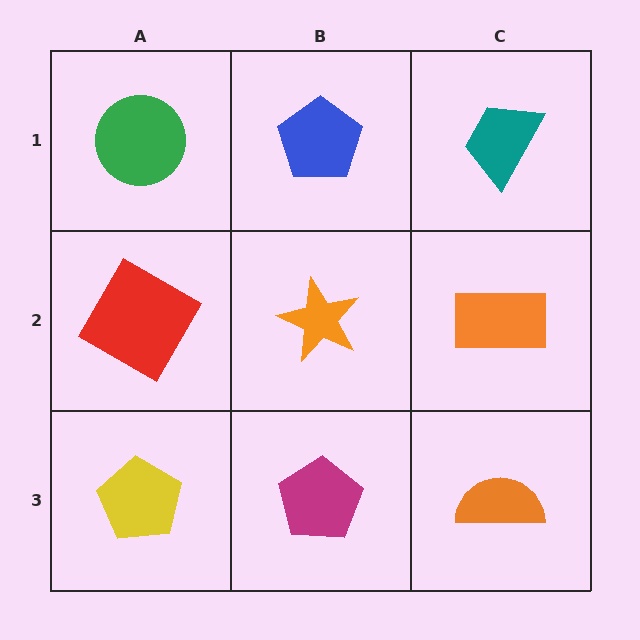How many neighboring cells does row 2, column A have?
3.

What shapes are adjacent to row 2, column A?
A green circle (row 1, column A), a yellow pentagon (row 3, column A), an orange star (row 2, column B).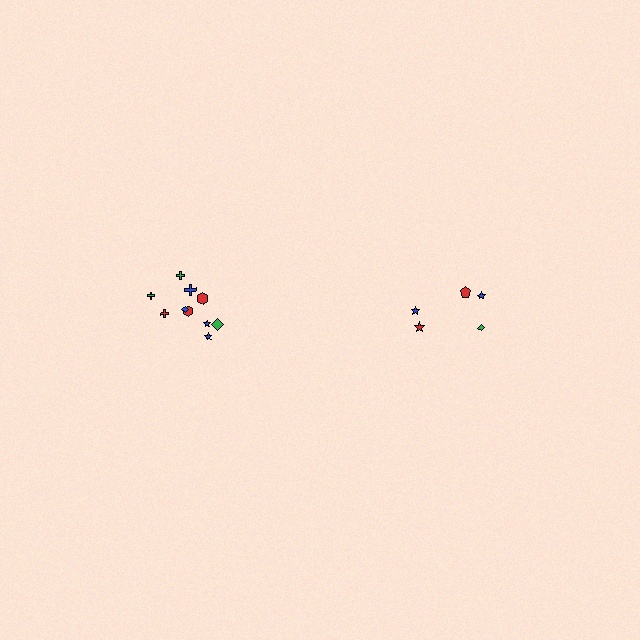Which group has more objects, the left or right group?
The left group.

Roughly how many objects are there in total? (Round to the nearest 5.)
Roughly 15 objects in total.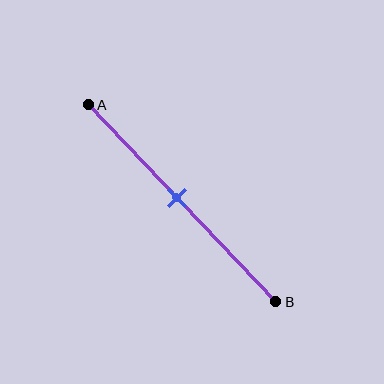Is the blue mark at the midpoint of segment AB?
Yes, the mark is approximately at the midpoint.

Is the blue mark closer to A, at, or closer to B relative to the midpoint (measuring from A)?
The blue mark is approximately at the midpoint of segment AB.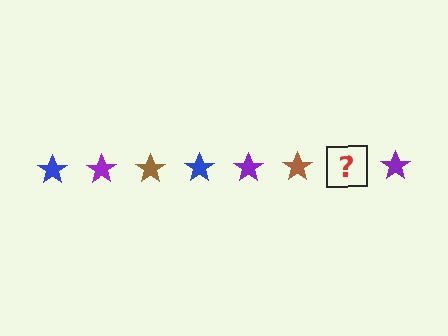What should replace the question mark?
The question mark should be replaced with a blue star.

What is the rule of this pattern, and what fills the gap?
The rule is that the pattern cycles through blue, purple, brown stars. The gap should be filled with a blue star.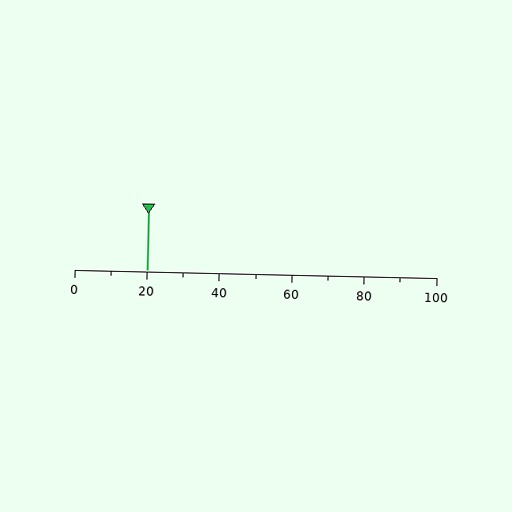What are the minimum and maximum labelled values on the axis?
The axis runs from 0 to 100.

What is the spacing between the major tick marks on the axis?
The major ticks are spaced 20 apart.